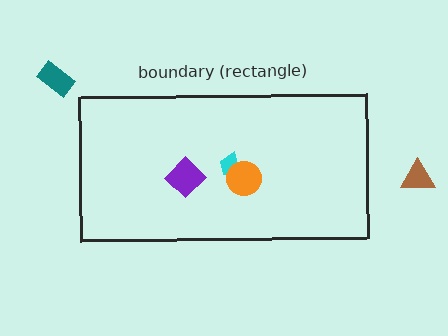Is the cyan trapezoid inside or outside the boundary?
Inside.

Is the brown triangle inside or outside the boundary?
Outside.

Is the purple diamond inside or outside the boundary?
Inside.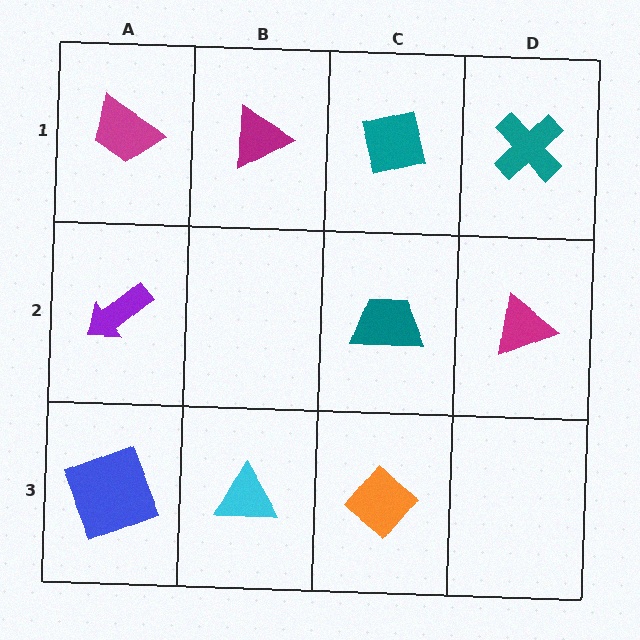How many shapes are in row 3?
3 shapes.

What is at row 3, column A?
A blue square.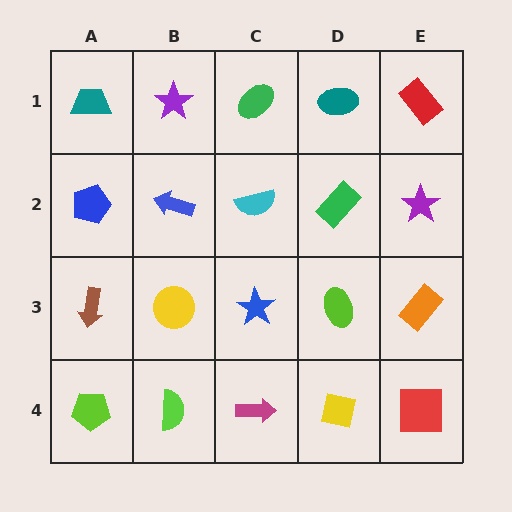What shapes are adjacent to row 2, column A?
A teal trapezoid (row 1, column A), a brown arrow (row 3, column A), a blue arrow (row 2, column B).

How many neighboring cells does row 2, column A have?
3.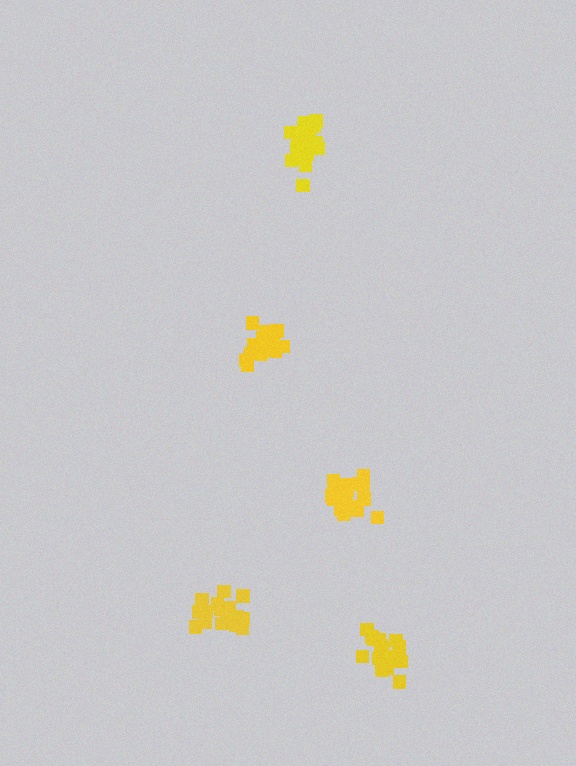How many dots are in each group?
Group 1: 19 dots, Group 2: 17 dots, Group 3: 19 dots, Group 4: 19 dots, Group 5: 18 dots (92 total).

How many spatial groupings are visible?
There are 5 spatial groupings.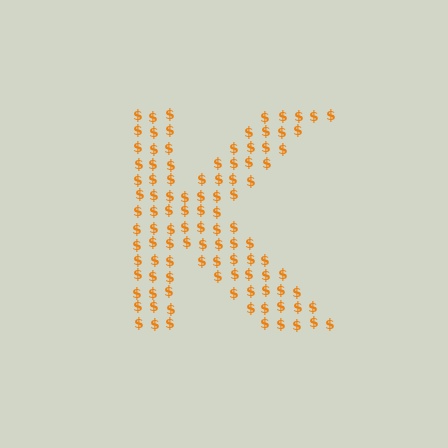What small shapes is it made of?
It is made of small dollar signs.